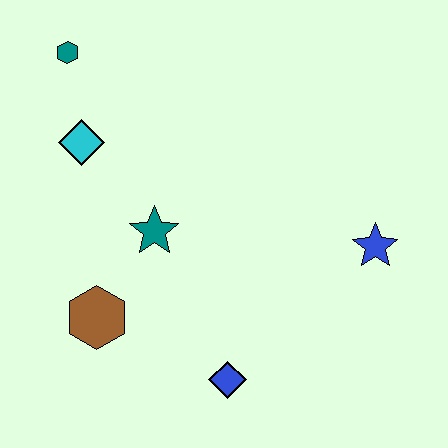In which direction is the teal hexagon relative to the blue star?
The teal hexagon is to the left of the blue star.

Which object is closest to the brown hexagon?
The teal star is closest to the brown hexagon.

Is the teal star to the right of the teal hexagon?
Yes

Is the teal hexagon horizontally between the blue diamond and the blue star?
No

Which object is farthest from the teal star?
The blue star is farthest from the teal star.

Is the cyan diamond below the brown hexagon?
No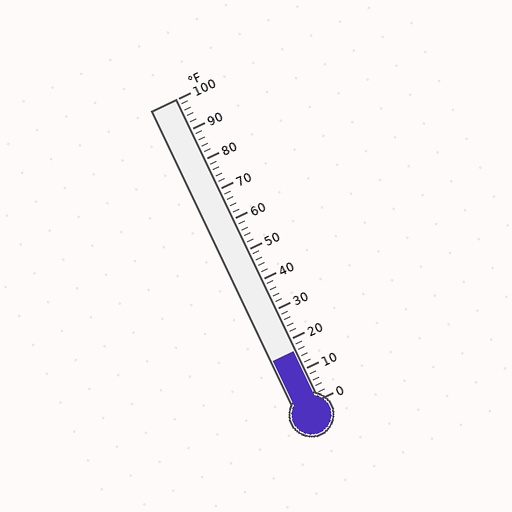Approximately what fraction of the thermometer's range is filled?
The thermometer is filled to approximately 15% of its range.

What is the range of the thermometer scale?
The thermometer scale ranges from 0°F to 100°F.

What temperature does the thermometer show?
The thermometer shows approximately 16°F.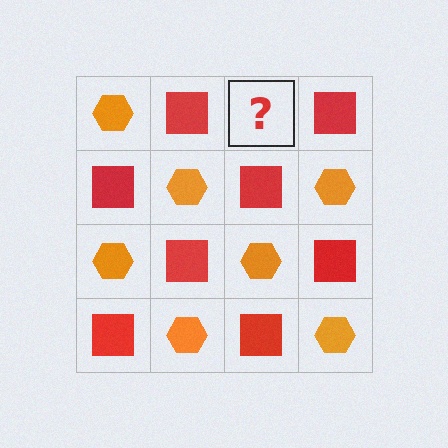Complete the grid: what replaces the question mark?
The question mark should be replaced with an orange hexagon.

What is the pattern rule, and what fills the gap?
The rule is that it alternates orange hexagon and red square in a checkerboard pattern. The gap should be filled with an orange hexagon.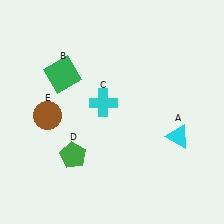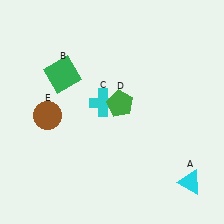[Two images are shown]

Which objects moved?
The objects that moved are: the cyan triangle (A), the green pentagon (D).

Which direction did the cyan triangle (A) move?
The cyan triangle (A) moved down.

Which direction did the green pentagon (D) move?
The green pentagon (D) moved up.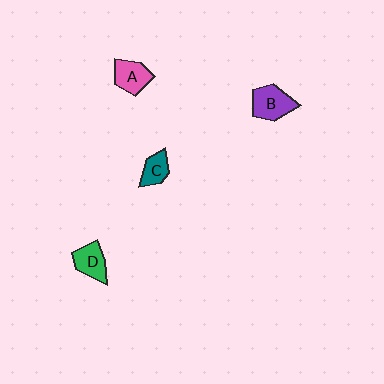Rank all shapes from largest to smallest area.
From largest to smallest: B (purple), A (pink), D (green), C (teal).